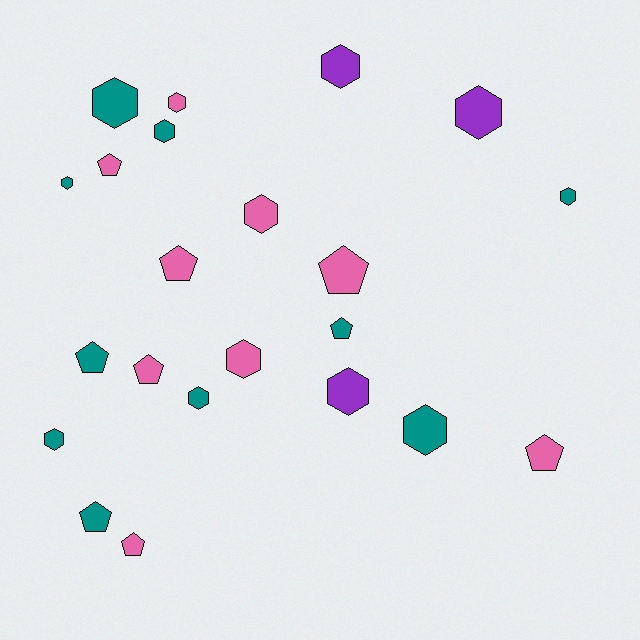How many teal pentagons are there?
There are 3 teal pentagons.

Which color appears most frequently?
Teal, with 10 objects.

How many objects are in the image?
There are 22 objects.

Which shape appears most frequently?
Hexagon, with 13 objects.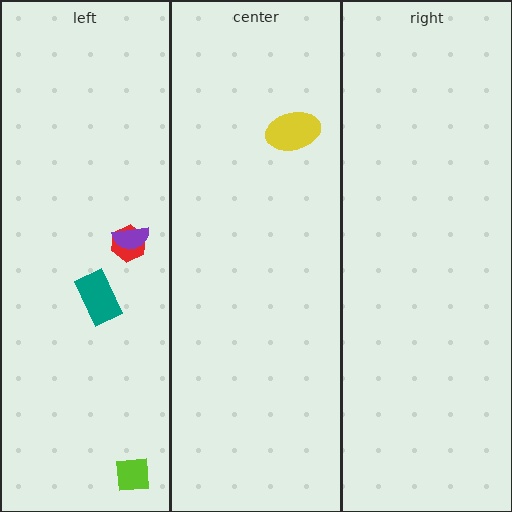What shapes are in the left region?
The red hexagon, the lime square, the teal rectangle, the purple semicircle.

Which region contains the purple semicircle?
The left region.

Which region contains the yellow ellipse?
The center region.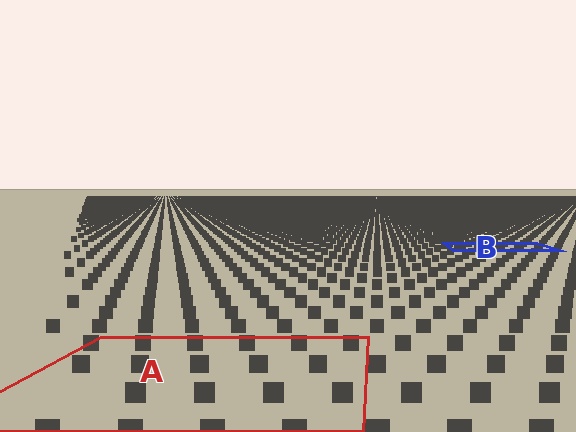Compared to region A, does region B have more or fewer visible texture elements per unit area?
Region B has more texture elements per unit area — they are packed more densely because it is farther away.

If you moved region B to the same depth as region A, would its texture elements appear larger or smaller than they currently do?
They would appear larger. At a closer depth, the same texture elements are projected at a bigger on-screen size.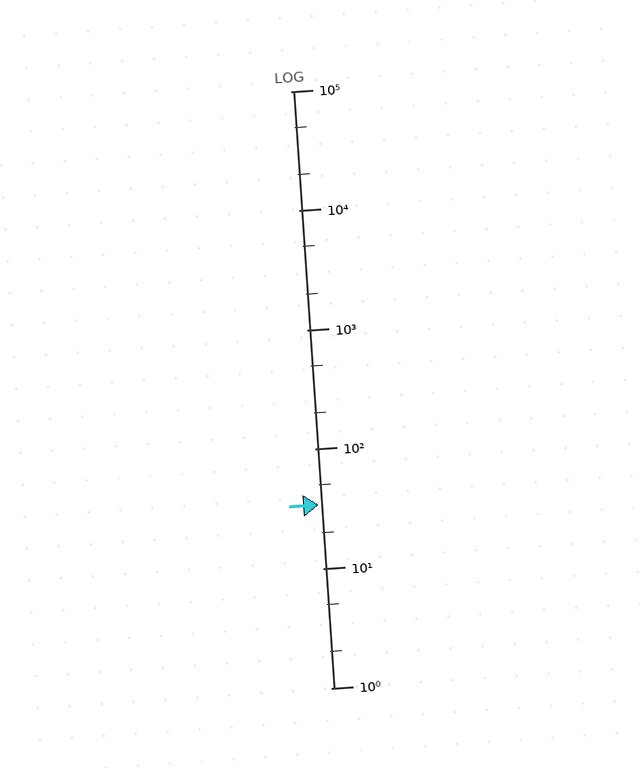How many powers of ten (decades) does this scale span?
The scale spans 5 decades, from 1 to 100000.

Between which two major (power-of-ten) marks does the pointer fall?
The pointer is between 10 and 100.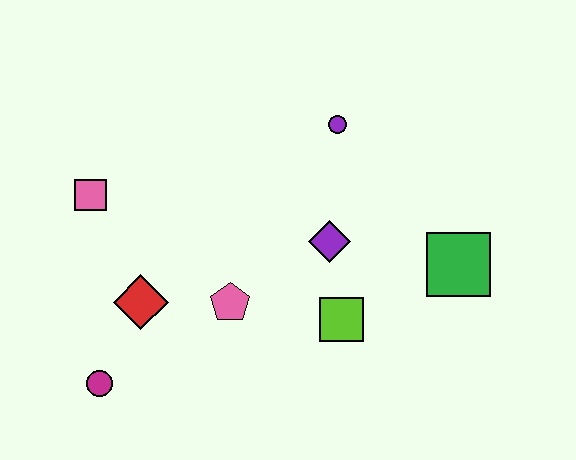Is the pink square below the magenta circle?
No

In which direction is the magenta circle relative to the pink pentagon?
The magenta circle is to the left of the pink pentagon.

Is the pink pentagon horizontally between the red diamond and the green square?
Yes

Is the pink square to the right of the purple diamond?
No